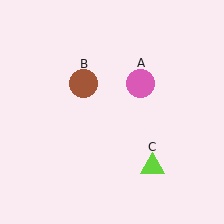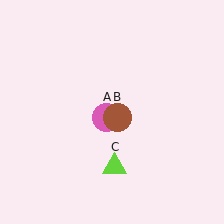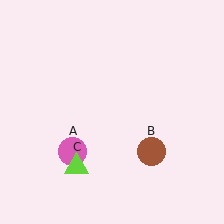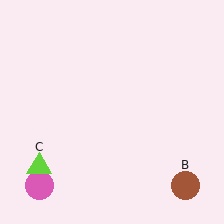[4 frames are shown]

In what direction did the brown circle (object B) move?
The brown circle (object B) moved down and to the right.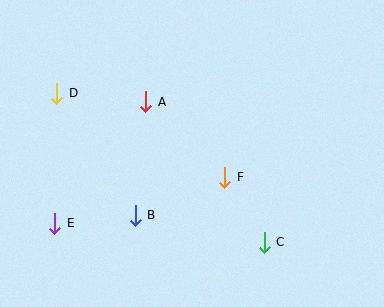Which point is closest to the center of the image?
Point F at (225, 177) is closest to the center.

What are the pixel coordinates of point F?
Point F is at (225, 177).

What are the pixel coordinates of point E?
Point E is at (55, 223).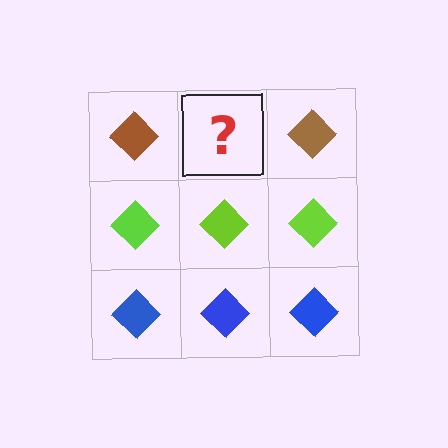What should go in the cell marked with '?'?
The missing cell should contain a brown diamond.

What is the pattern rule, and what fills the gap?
The rule is that each row has a consistent color. The gap should be filled with a brown diamond.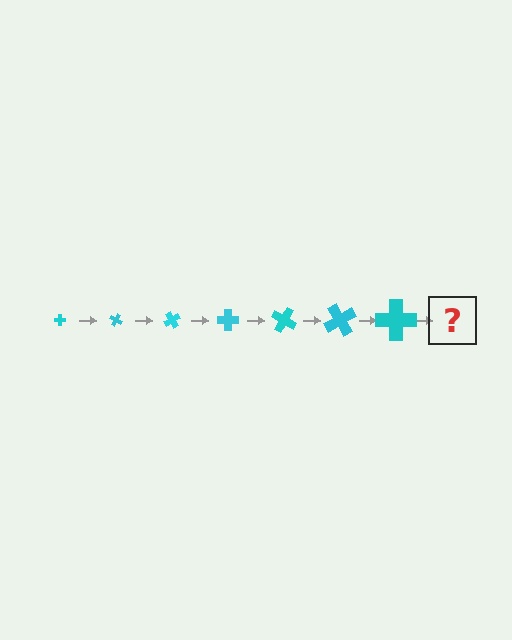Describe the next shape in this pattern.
It should be a cross, larger than the previous one and rotated 210 degrees from the start.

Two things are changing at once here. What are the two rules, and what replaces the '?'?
The two rules are that the cross grows larger each step and it rotates 30 degrees each step. The '?' should be a cross, larger than the previous one and rotated 210 degrees from the start.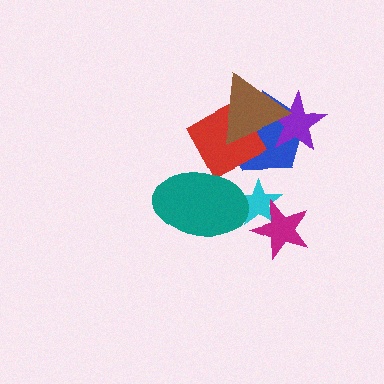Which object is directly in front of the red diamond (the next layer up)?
The brown triangle is directly in front of the red diamond.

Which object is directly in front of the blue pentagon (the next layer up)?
The red diamond is directly in front of the blue pentagon.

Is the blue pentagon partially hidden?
Yes, it is partially covered by another shape.